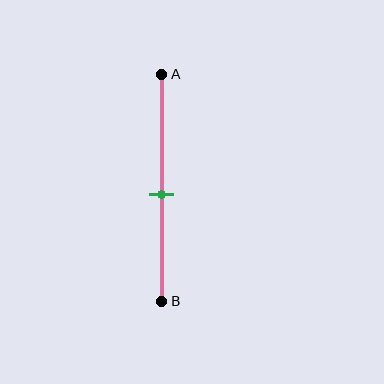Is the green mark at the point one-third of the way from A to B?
No, the mark is at about 55% from A, not at the 33% one-third point.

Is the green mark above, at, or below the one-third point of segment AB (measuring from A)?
The green mark is below the one-third point of segment AB.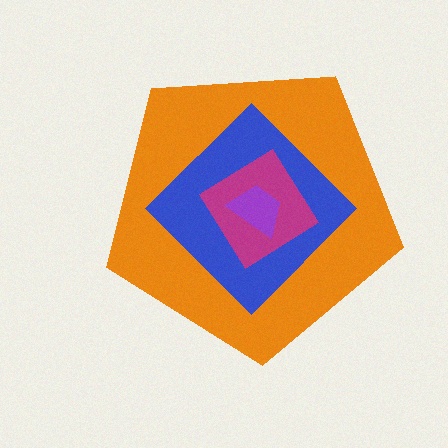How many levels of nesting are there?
4.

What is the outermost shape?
The orange pentagon.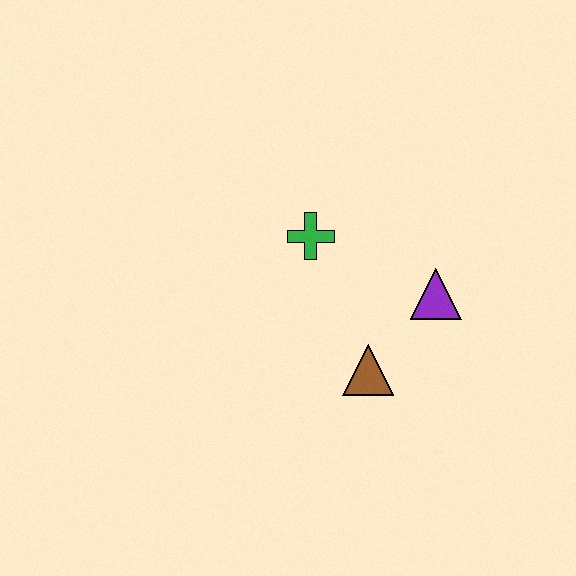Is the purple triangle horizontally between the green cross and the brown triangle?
No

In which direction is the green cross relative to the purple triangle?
The green cross is to the left of the purple triangle.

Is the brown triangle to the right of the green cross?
Yes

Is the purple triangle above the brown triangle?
Yes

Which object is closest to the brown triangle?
The purple triangle is closest to the brown triangle.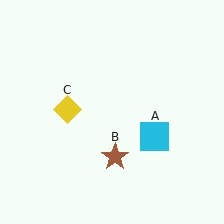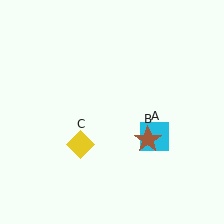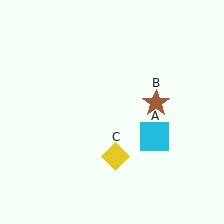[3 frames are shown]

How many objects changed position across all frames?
2 objects changed position: brown star (object B), yellow diamond (object C).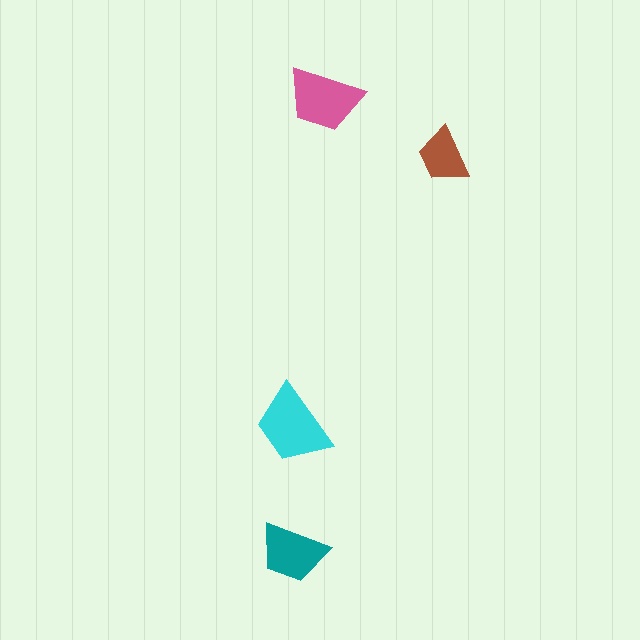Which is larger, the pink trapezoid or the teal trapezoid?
The pink one.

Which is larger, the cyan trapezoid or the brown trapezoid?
The cyan one.